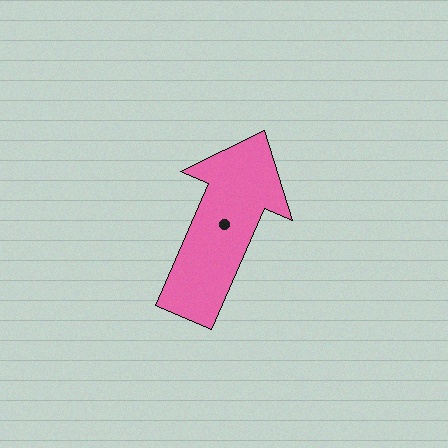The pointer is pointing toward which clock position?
Roughly 1 o'clock.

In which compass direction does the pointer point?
Northeast.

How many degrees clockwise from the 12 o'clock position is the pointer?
Approximately 24 degrees.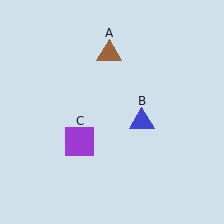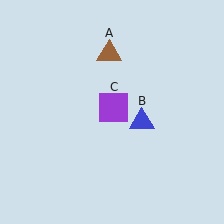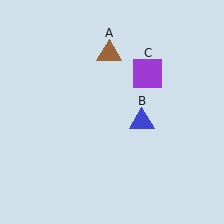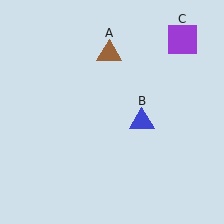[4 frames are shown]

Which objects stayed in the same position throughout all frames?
Brown triangle (object A) and blue triangle (object B) remained stationary.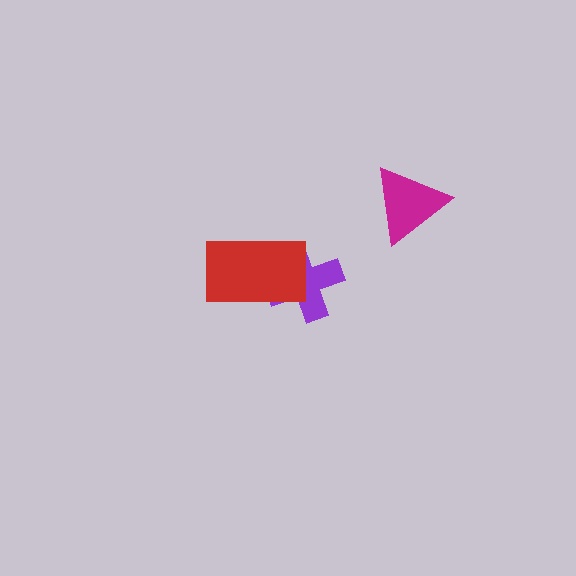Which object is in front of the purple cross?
The red rectangle is in front of the purple cross.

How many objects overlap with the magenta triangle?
0 objects overlap with the magenta triangle.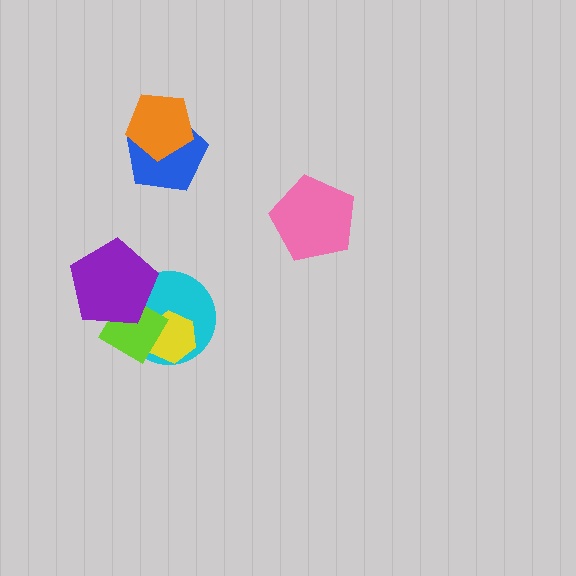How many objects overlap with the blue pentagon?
1 object overlaps with the blue pentagon.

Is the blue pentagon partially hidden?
Yes, it is partially covered by another shape.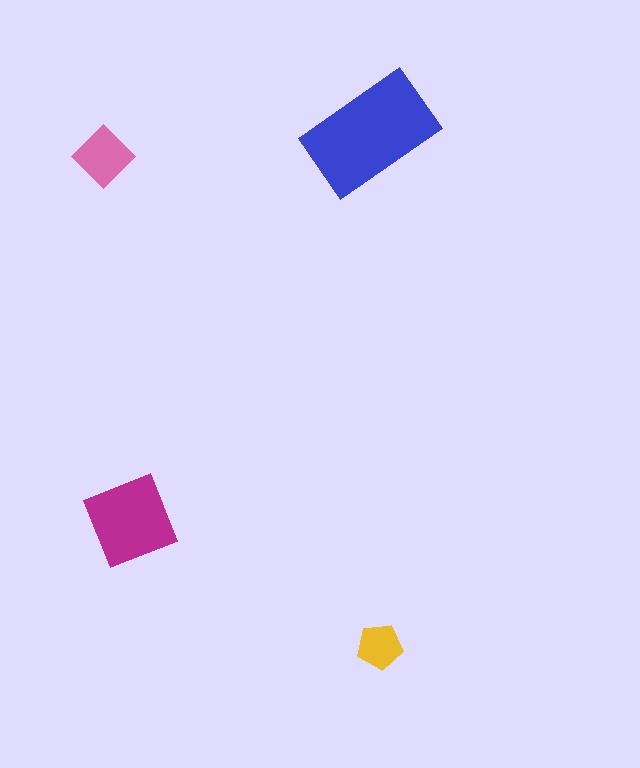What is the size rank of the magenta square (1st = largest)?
2nd.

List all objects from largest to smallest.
The blue rectangle, the magenta square, the pink diamond, the yellow pentagon.